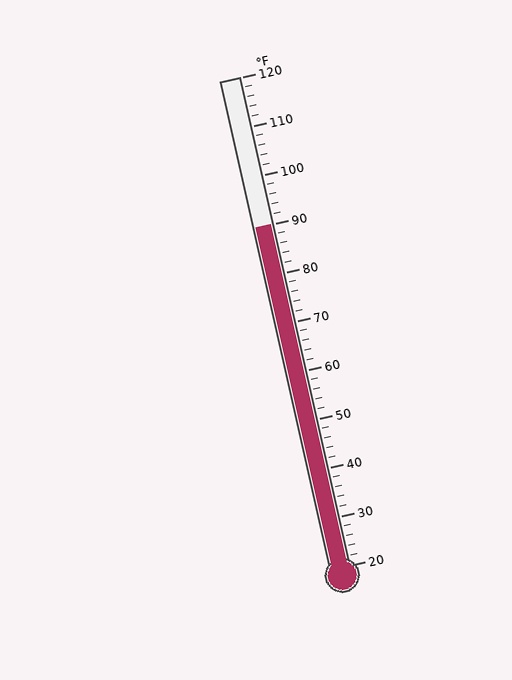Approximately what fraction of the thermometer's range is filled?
The thermometer is filled to approximately 70% of its range.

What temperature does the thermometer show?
The thermometer shows approximately 90°F.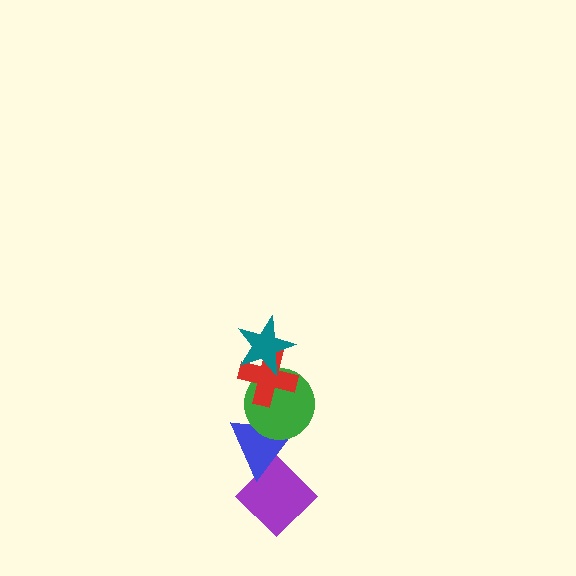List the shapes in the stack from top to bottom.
From top to bottom: the teal star, the red cross, the green circle, the blue triangle, the purple diamond.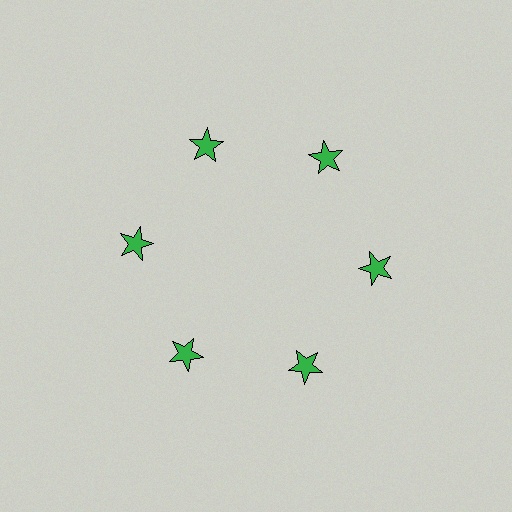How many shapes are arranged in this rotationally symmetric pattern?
There are 6 shapes, arranged in 6 groups of 1.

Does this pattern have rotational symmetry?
Yes, this pattern has 6-fold rotational symmetry. It looks the same after rotating 60 degrees around the center.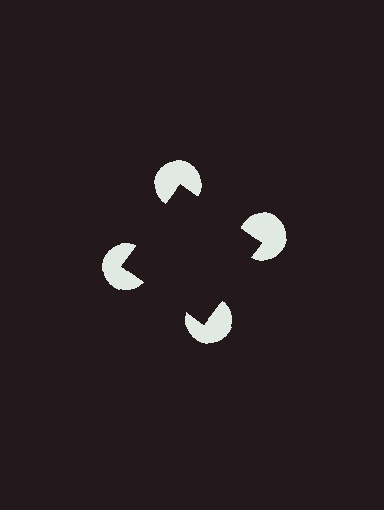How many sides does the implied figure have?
4 sides.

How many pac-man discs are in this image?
There are 4 — one at each vertex of the illusory square.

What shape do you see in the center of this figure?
An illusory square — its edges are inferred from the aligned wedge cuts in the pac-man discs, not physically drawn.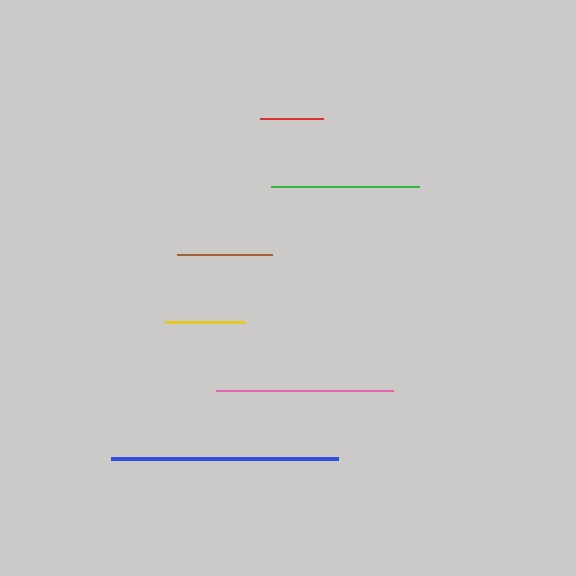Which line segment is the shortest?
The red line is the shortest at approximately 63 pixels.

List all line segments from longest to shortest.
From longest to shortest: blue, pink, green, brown, yellow, red.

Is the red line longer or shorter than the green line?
The green line is longer than the red line.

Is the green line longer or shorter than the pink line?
The pink line is longer than the green line.